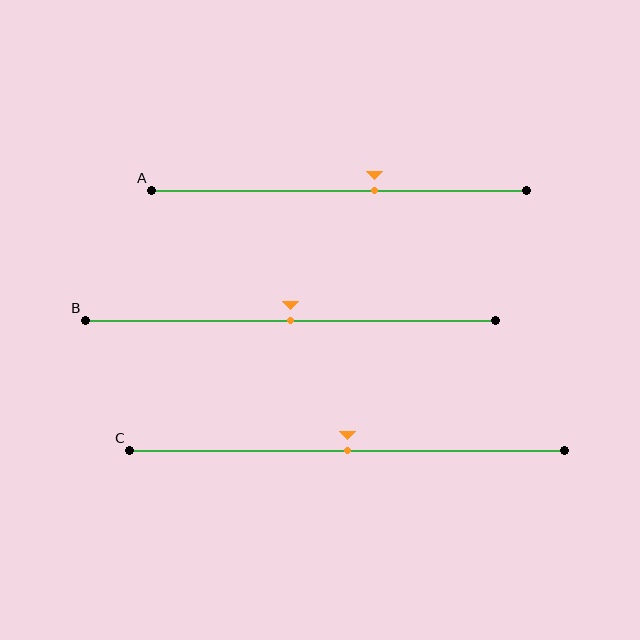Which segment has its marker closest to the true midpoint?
Segment B has its marker closest to the true midpoint.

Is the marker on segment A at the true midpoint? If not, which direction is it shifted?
No, the marker on segment A is shifted to the right by about 9% of the segment length.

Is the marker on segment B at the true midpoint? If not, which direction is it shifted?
Yes, the marker on segment B is at the true midpoint.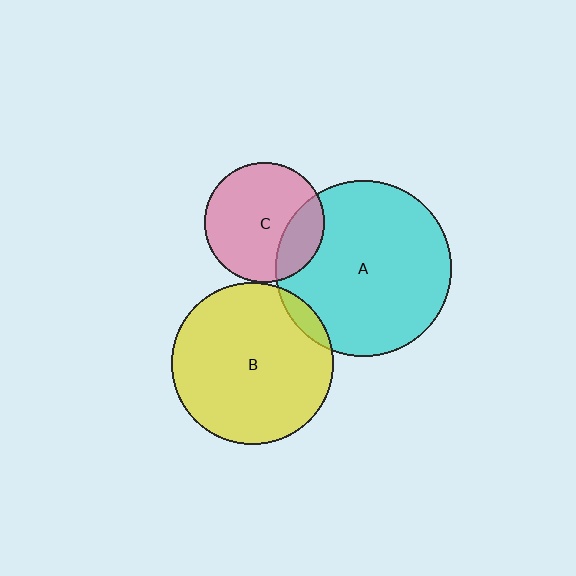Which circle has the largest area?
Circle A (cyan).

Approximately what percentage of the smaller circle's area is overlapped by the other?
Approximately 5%.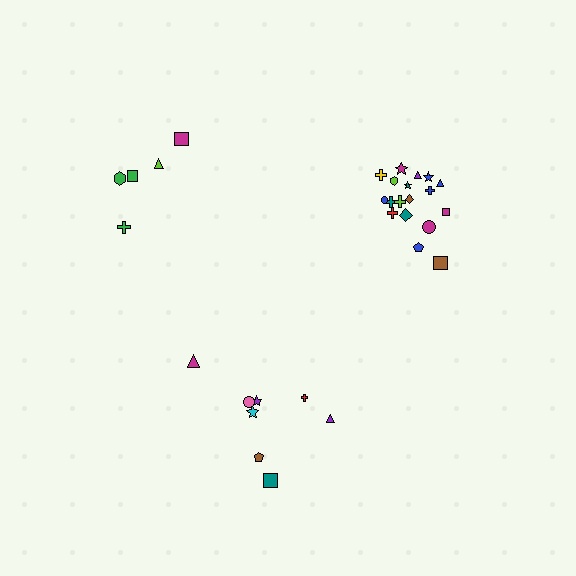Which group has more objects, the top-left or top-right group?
The top-right group.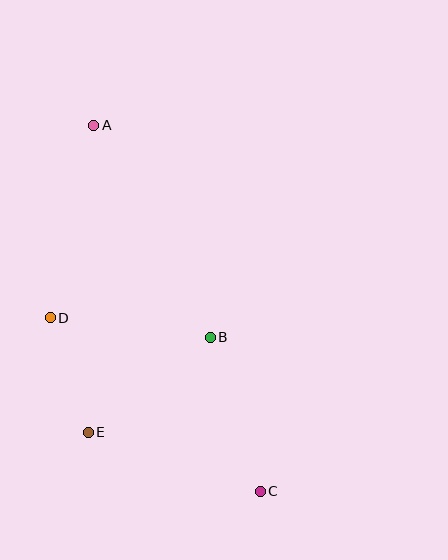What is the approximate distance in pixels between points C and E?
The distance between C and E is approximately 182 pixels.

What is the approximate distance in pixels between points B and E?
The distance between B and E is approximately 155 pixels.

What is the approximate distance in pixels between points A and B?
The distance between A and B is approximately 242 pixels.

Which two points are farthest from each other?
Points A and C are farthest from each other.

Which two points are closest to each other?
Points D and E are closest to each other.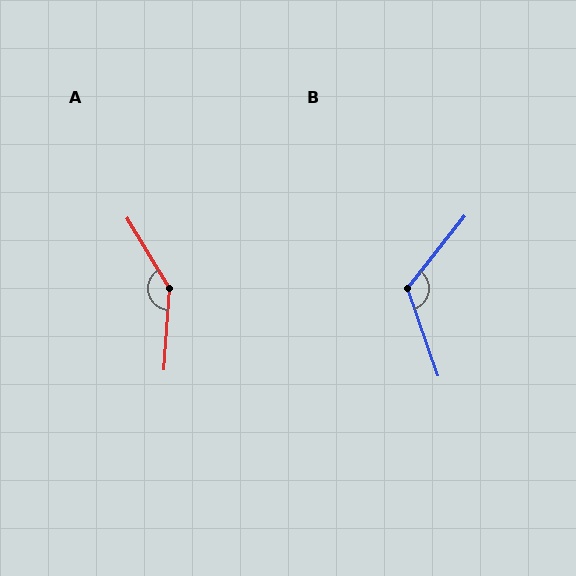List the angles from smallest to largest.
B (123°), A (145°).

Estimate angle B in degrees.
Approximately 123 degrees.